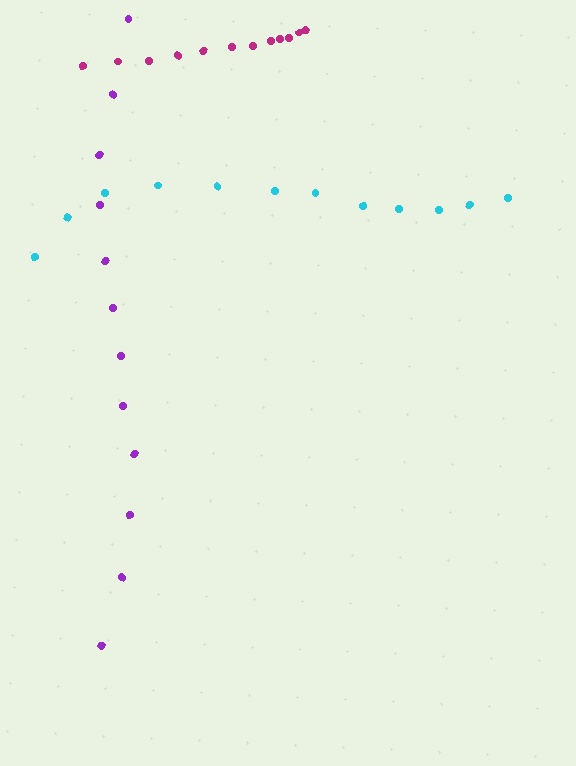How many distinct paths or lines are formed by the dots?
There are 3 distinct paths.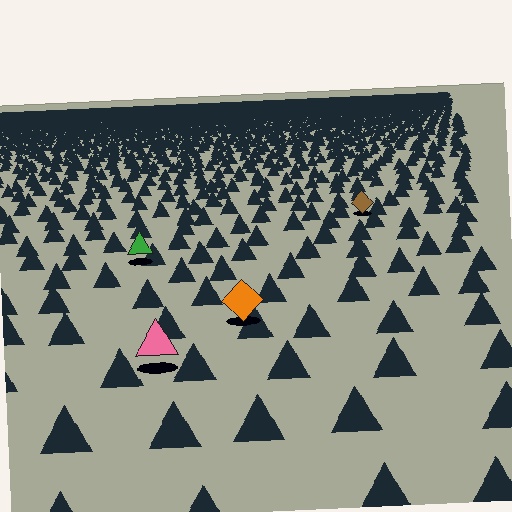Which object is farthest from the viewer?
The brown diamond is farthest from the viewer. It appears smaller and the ground texture around it is denser.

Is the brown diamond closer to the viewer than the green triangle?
No. The green triangle is closer — you can tell from the texture gradient: the ground texture is coarser near it.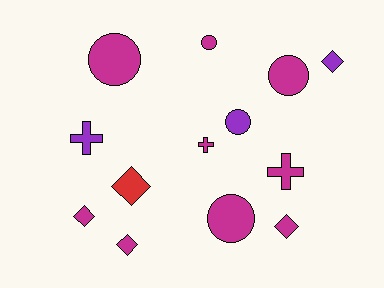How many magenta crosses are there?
There are 2 magenta crosses.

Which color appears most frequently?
Magenta, with 9 objects.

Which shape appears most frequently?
Circle, with 5 objects.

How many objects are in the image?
There are 13 objects.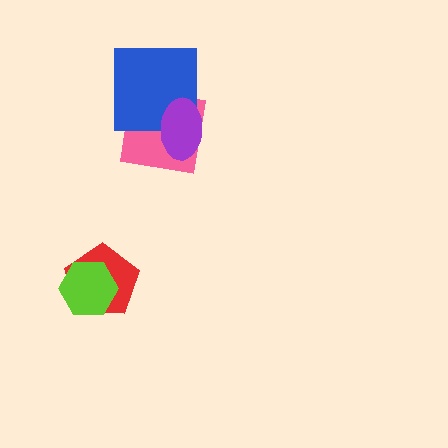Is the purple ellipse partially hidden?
No, no other shape covers it.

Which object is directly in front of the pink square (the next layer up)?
The blue square is directly in front of the pink square.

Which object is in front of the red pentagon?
The lime hexagon is in front of the red pentagon.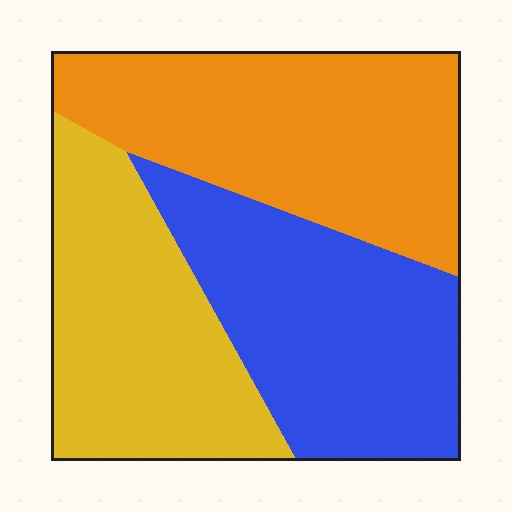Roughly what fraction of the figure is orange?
Orange takes up about three eighths (3/8) of the figure.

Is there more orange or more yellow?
Orange.